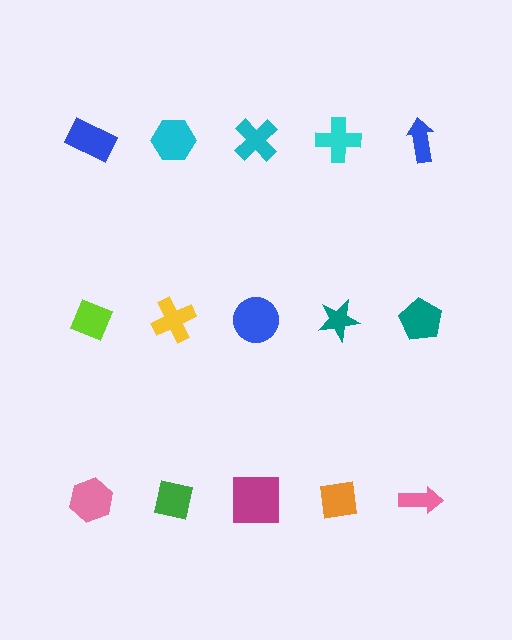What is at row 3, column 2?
A green square.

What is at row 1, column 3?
A cyan cross.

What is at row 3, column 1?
A pink hexagon.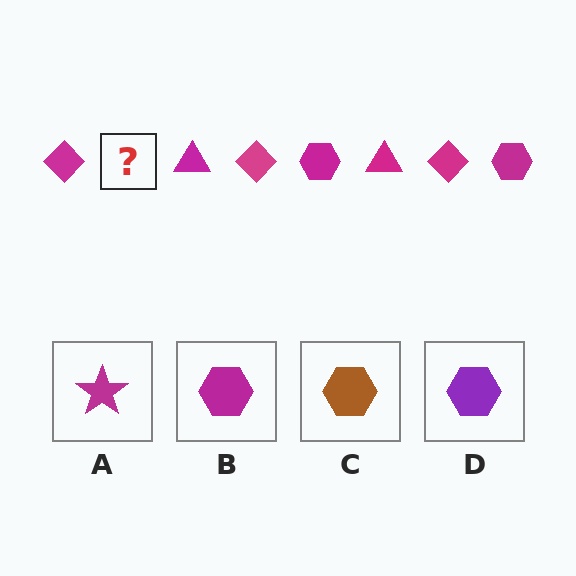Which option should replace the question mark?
Option B.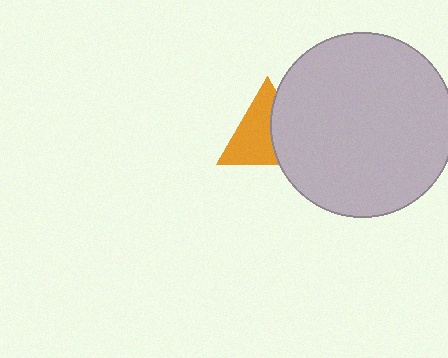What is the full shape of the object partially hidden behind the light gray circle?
The partially hidden object is an orange triangle.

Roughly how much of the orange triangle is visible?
About half of it is visible (roughly 59%).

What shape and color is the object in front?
The object in front is a light gray circle.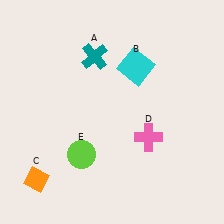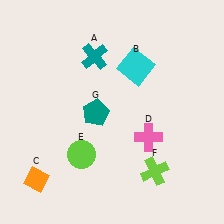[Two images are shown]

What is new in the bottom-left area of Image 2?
A teal pentagon (G) was added in the bottom-left area of Image 2.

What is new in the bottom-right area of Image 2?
A lime cross (F) was added in the bottom-right area of Image 2.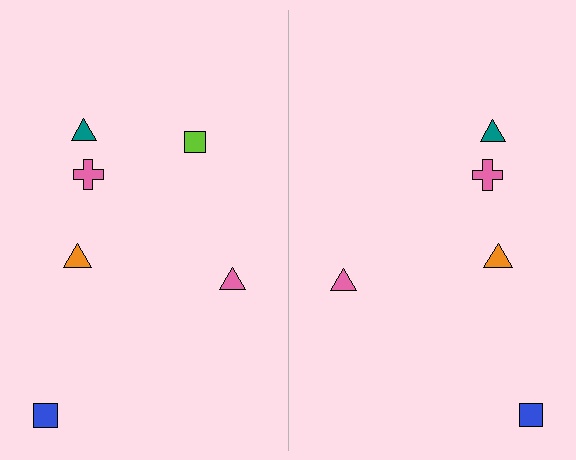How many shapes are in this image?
There are 11 shapes in this image.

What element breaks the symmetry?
A lime square is missing from the right side.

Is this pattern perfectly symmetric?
No, the pattern is not perfectly symmetric. A lime square is missing from the right side.